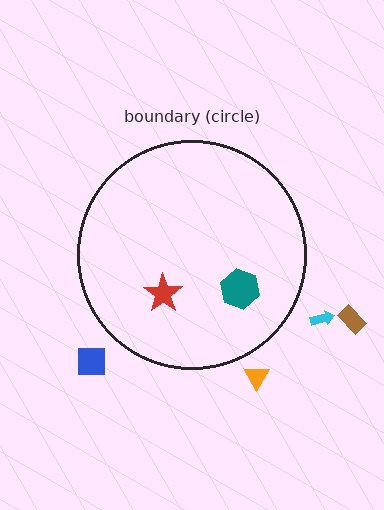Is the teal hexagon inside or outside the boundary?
Inside.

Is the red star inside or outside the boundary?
Inside.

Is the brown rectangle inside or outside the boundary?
Outside.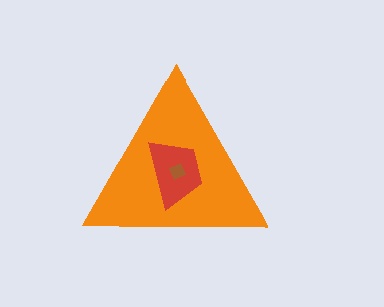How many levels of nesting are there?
3.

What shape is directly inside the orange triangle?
The red trapezoid.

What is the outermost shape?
The orange triangle.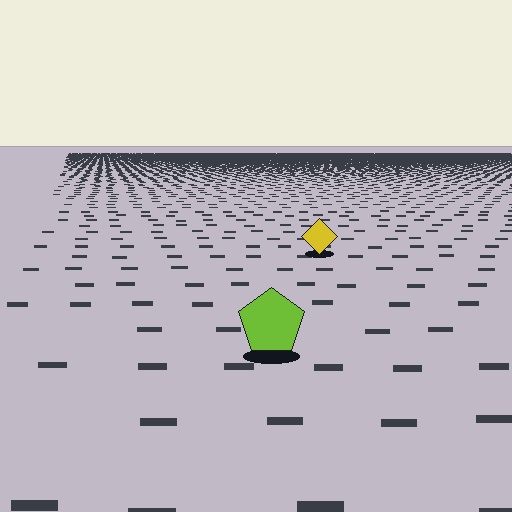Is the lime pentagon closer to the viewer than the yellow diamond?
Yes. The lime pentagon is closer — you can tell from the texture gradient: the ground texture is coarser near it.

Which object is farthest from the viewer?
The yellow diamond is farthest from the viewer. It appears smaller and the ground texture around it is denser.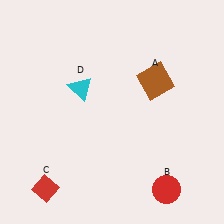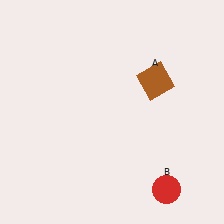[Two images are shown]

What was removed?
The cyan triangle (D), the red diamond (C) were removed in Image 2.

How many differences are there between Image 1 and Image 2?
There are 2 differences between the two images.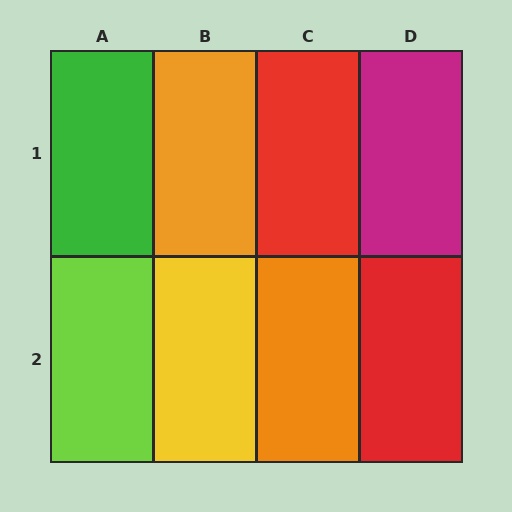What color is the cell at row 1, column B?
Orange.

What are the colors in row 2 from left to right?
Lime, yellow, orange, red.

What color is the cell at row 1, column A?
Green.